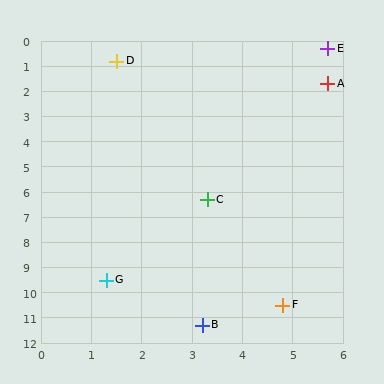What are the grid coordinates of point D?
Point D is at approximately (1.5, 0.8).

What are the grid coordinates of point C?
Point C is at approximately (3.3, 6.3).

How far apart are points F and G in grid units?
Points F and G are about 3.6 grid units apart.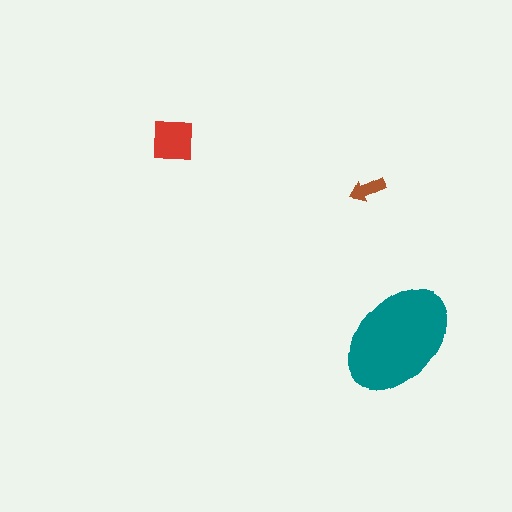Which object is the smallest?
The brown arrow.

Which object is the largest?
The teal ellipse.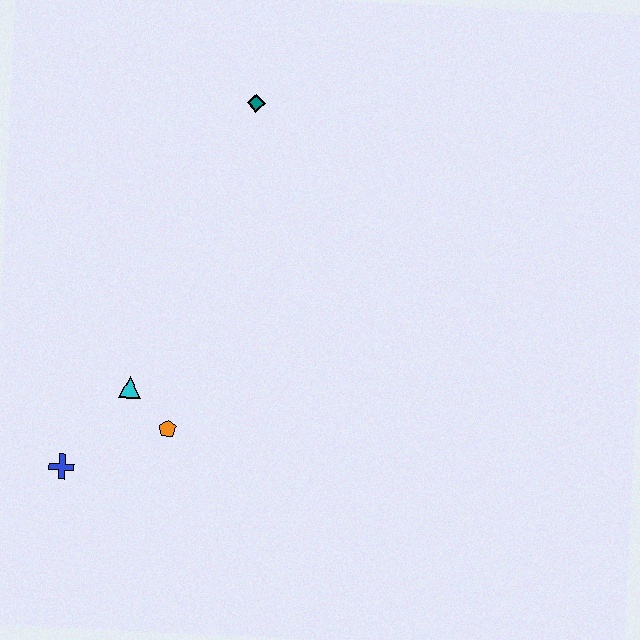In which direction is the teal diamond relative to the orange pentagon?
The teal diamond is above the orange pentagon.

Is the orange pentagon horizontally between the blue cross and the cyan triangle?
No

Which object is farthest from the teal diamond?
The blue cross is farthest from the teal diamond.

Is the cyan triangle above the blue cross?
Yes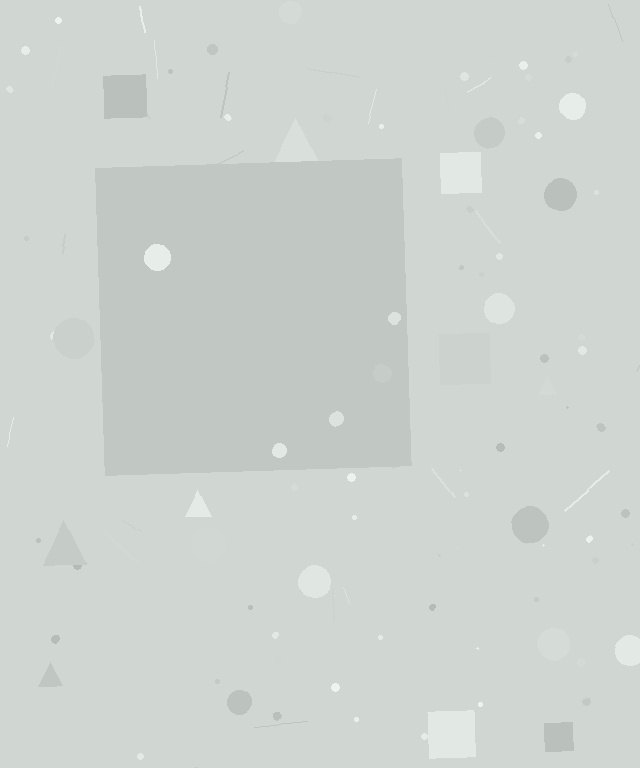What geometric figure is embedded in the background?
A square is embedded in the background.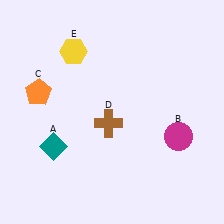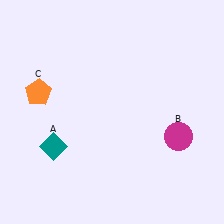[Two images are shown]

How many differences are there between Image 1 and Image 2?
There are 2 differences between the two images.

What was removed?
The yellow hexagon (E), the brown cross (D) were removed in Image 2.